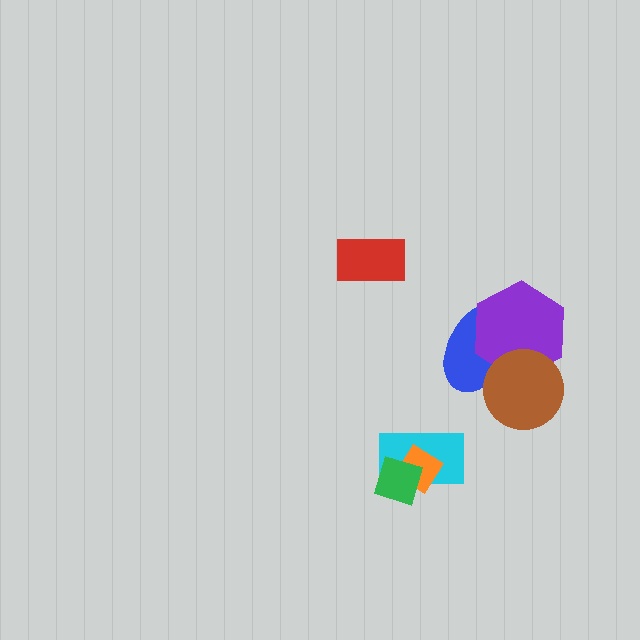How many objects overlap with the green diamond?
2 objects overlap with the green diamond.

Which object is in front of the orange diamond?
The green diamond is in front of the orange diamond.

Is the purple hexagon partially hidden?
Yes, it is partially covered by another shape.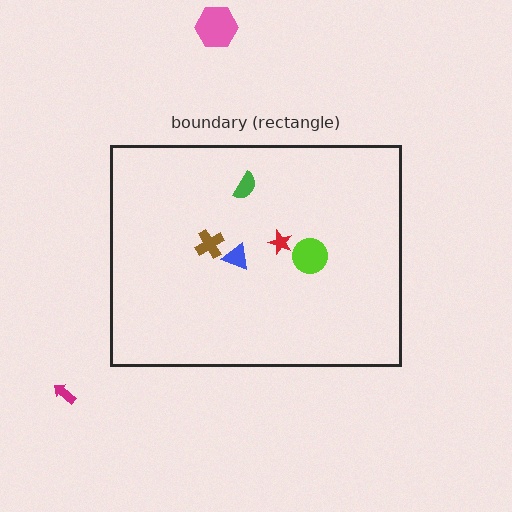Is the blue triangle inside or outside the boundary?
Inside.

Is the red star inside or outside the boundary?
Inside.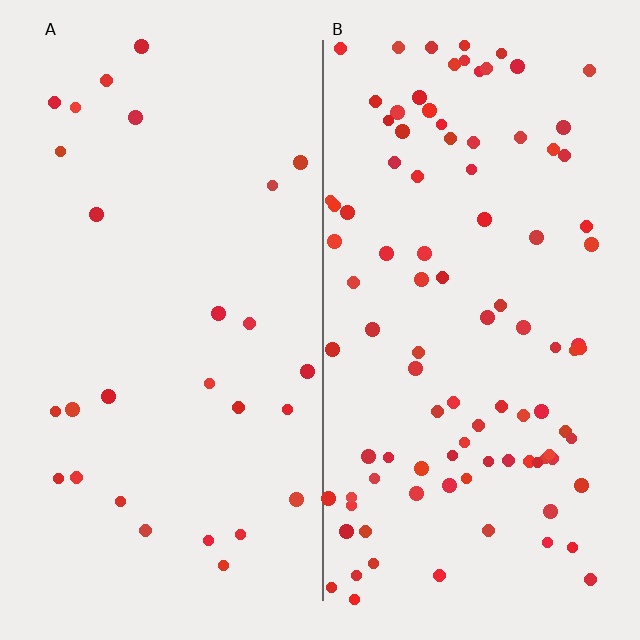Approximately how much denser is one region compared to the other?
Approximately 3.6× — region B over region A.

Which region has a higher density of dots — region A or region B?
B (the right).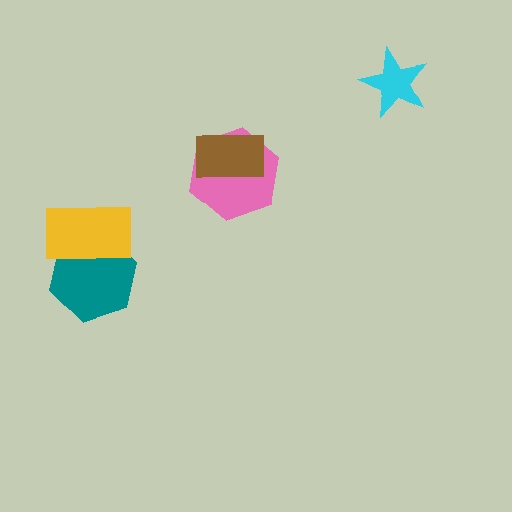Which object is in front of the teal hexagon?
The yellow rectangle is in front of the teal hexagon.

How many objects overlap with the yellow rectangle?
1 object overlaps with the yellow rectangle.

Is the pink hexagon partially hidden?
Yes, it is partially covered by another shape.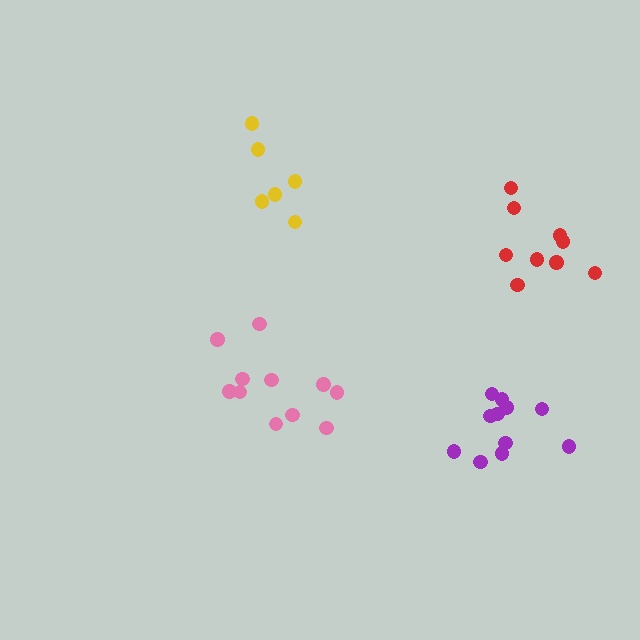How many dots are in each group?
Group 1: 9 dots, Group 2: 11 dots, Group 3: 11 dots, Group 4: 6 dots (37 total).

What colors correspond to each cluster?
The clusters are colored: red, pink, purple, yellow.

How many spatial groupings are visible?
There are 4 spatial groupings.